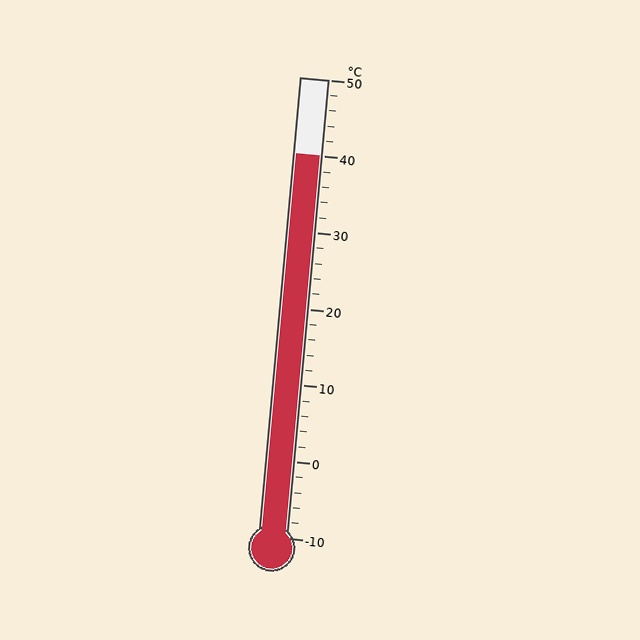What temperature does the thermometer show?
The thermometer shows approximately 40°C.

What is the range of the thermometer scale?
The thermometer scale ranges from -10°C to 50°C.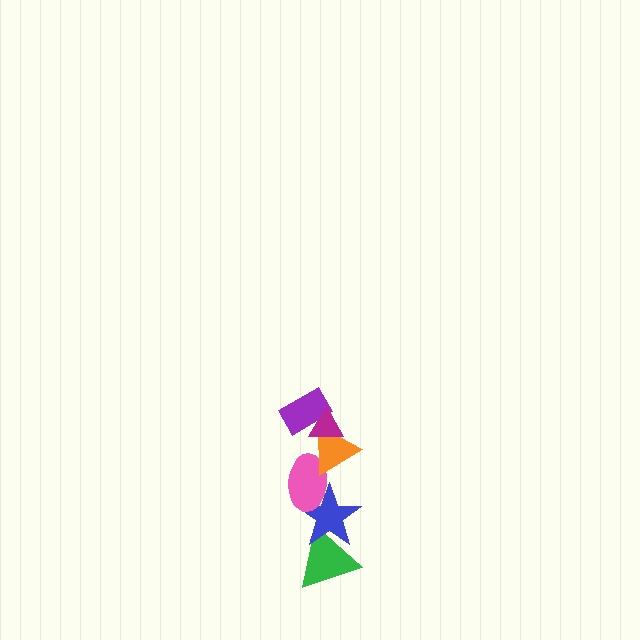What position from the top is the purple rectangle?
The purple rectangle is 2nd from the top.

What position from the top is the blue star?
The blue star is 5th from the top.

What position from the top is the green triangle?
The green triangle is 6th from the top.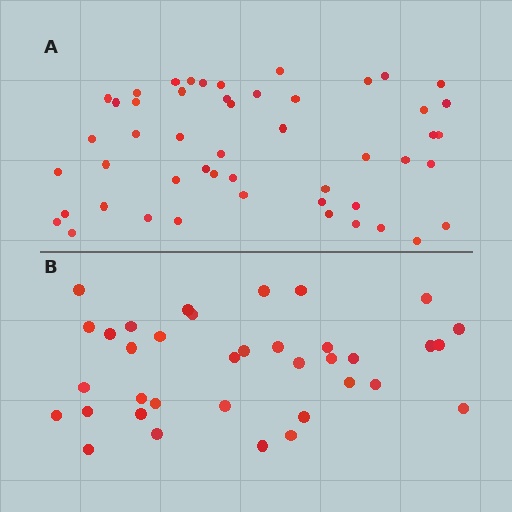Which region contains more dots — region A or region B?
Region A (the top region) has more dots.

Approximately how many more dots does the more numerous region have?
Region A has approximately 15 more dots than region B.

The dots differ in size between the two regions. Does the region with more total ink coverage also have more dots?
No. Region B has more total ink coverage because its dots are larger, but region A actually contains more individual dots. Total area can be misleading — the number of items is what matters here.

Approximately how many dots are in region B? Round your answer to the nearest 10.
About 40 dots. (The exact count is 36, which rounds to 40.)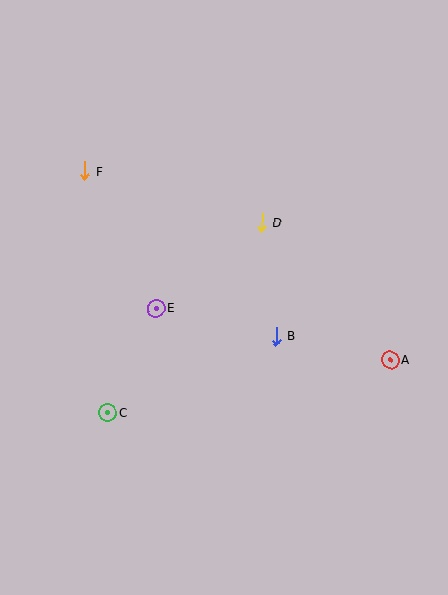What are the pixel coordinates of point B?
Point B is at (276, 336).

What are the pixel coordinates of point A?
Point A is at (390, 360).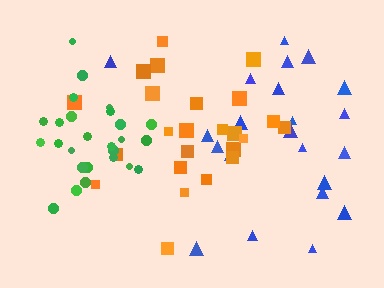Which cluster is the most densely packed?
Green.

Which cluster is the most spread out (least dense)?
Blue.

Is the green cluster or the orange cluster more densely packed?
Green.